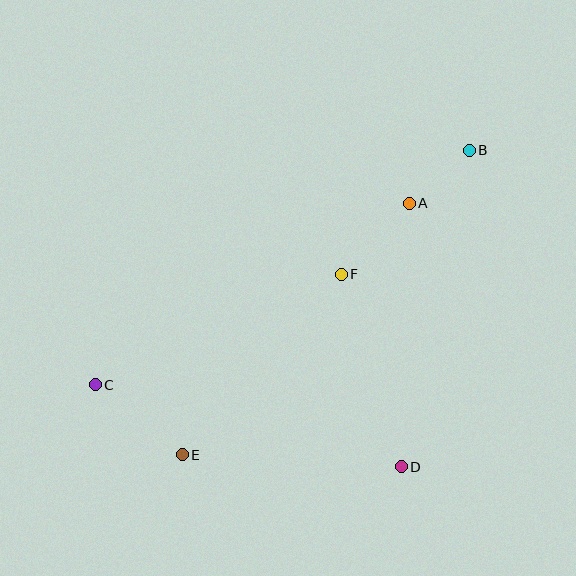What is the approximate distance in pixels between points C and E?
The distance between C and E is approximately 112 pixels.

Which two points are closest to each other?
Points A and B are closest to each other.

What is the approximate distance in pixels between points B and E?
The distance between B and E is approximately 419 pixels.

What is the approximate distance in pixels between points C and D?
The distance between C and D is approximately 317 pixels.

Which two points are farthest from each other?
Points B and C are farthest from each other.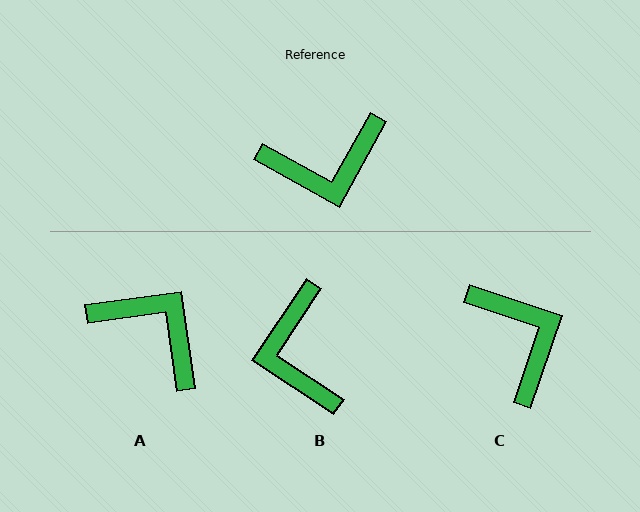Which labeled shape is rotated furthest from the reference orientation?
A, about 127 degrees away.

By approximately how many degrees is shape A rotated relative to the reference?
Approximately 127 degrees counter-clockwise.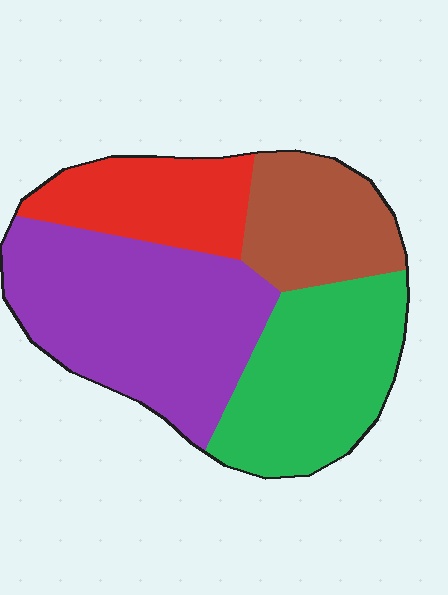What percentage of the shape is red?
Red takes up between a sixth and a third of the shape.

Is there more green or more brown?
Green.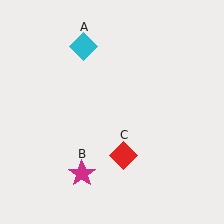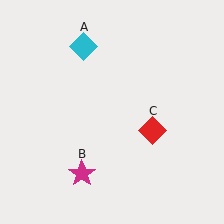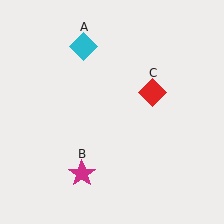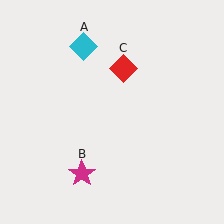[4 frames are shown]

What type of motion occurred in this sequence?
The red diamond (object C) rotated counterclockwise around the center of the scene.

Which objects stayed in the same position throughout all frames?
Cyan diamond (object A) and magenta star (object B) remained stationary.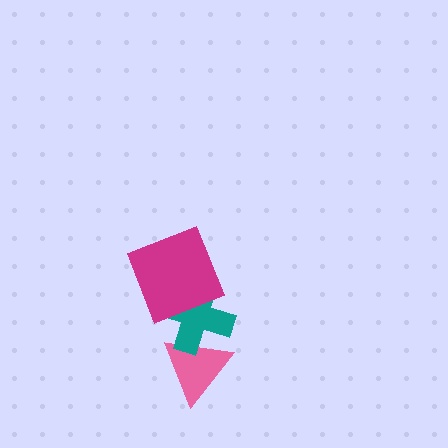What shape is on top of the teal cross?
The magenta square is on top of the teal cross.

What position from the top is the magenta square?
The magenta square is 1st from the top.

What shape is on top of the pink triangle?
The teal cross is on top of the pink triangle.